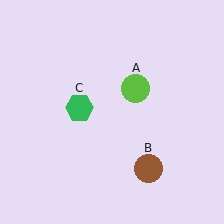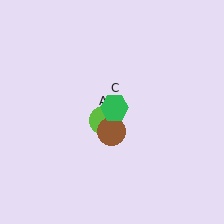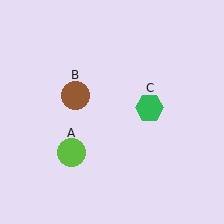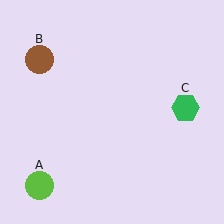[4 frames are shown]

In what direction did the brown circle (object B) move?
The brown circle (object B) moved up and to the left.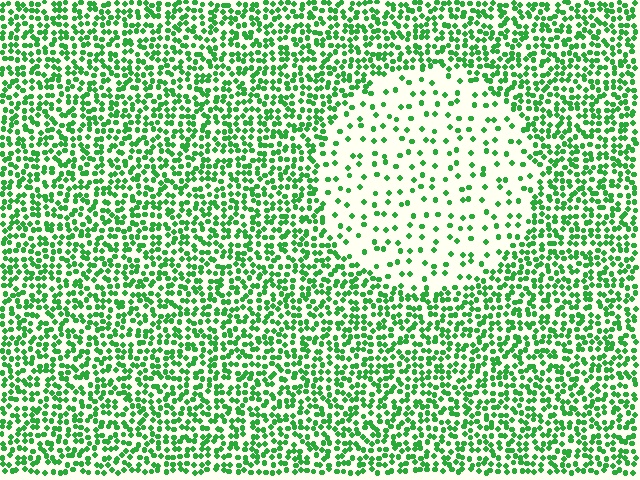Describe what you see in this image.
The image contains small green elements arranged at two different densities. A circle-shaped region is visible where the elements are less densely packed than the surrounding area.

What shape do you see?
I see a circle.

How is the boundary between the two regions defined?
The boundary is defined by a change in element density (approximately 3.0x ratio). All elements are the same color, size, and shape.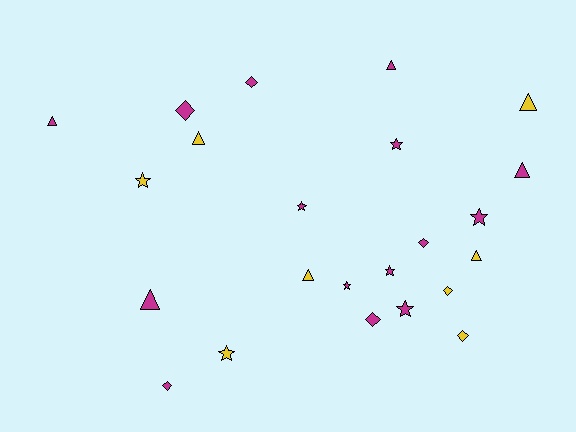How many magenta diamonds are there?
There are 5 magenta diamonds.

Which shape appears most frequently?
Star, with 8 objects.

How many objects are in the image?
There are 23 objects.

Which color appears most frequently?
Magenta, with 15 objects.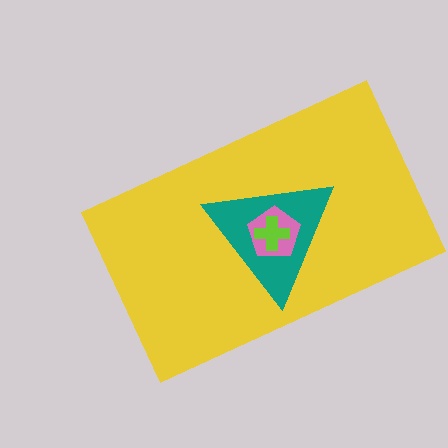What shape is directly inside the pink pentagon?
The lime cross.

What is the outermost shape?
The yellow rectangle.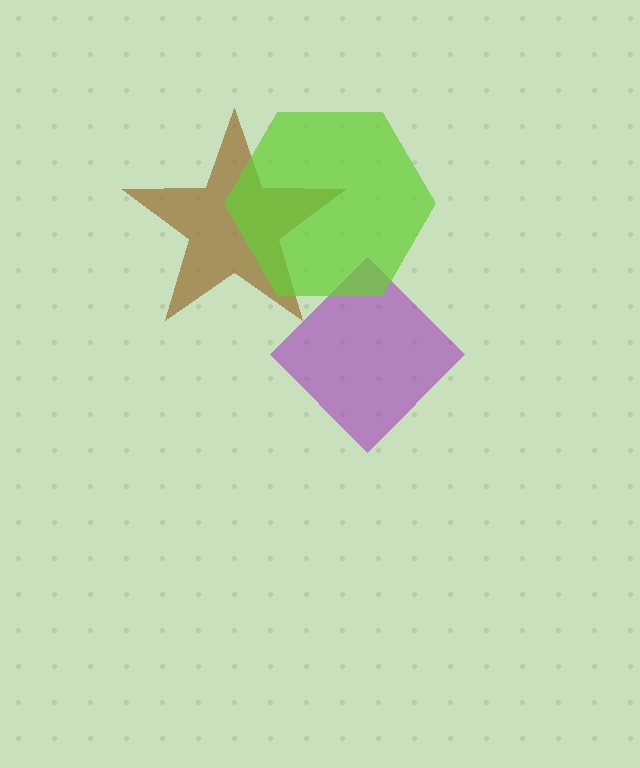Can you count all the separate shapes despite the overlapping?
Yes, there are 3 separate shapes.